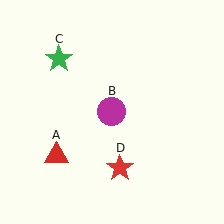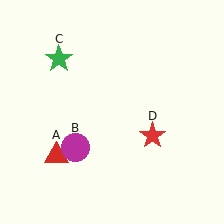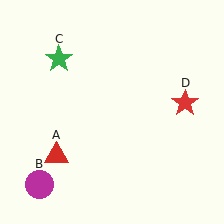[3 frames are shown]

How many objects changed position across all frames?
2 objects changed position: magenta circle (object B), red star (object D).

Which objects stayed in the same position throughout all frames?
Red triangle (object A) and green star (object C) remained stationary.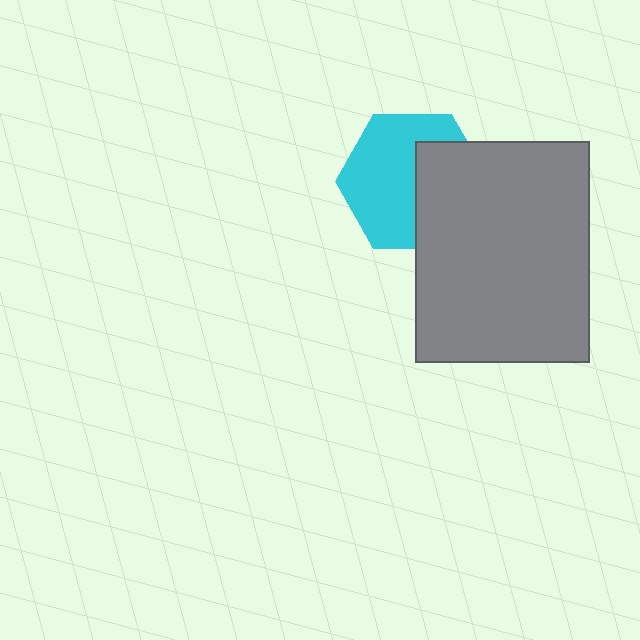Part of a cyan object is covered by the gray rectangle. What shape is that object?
It is a hexagon.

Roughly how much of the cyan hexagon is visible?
About half of it is visible (roughly 60%).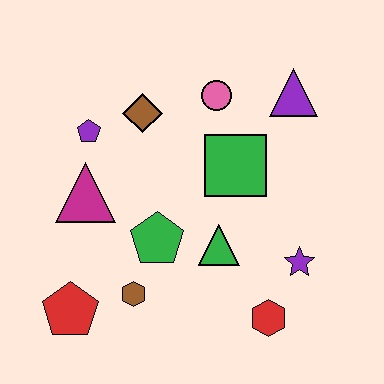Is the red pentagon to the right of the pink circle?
No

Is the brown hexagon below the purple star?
Yes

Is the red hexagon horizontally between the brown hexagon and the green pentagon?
No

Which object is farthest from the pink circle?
The red pentagon is farthest from the pink circle.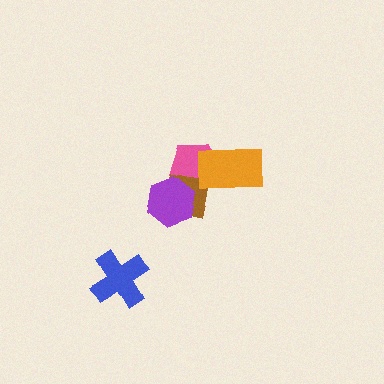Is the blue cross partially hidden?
No, no other shape covers it.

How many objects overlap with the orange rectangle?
2 objects overlap with the orange rectangle.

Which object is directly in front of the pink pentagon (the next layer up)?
The brown square is directly in front of the pink pentagon.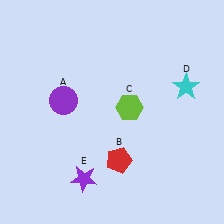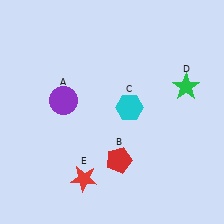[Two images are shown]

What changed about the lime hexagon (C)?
In Image 1, C is lime. In Image 2, it changed to cyan.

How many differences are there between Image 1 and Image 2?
There are 3 differences between the two images.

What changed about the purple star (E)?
In Image 1, E is purple. In Image 2, it changed to red.